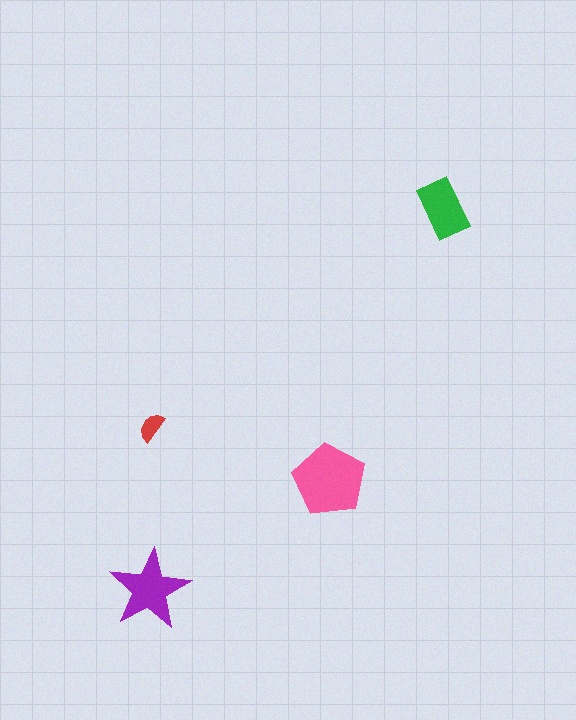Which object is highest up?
The green rectangle is topmost.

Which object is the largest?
The pink pentagon.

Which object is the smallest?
The red semicircle.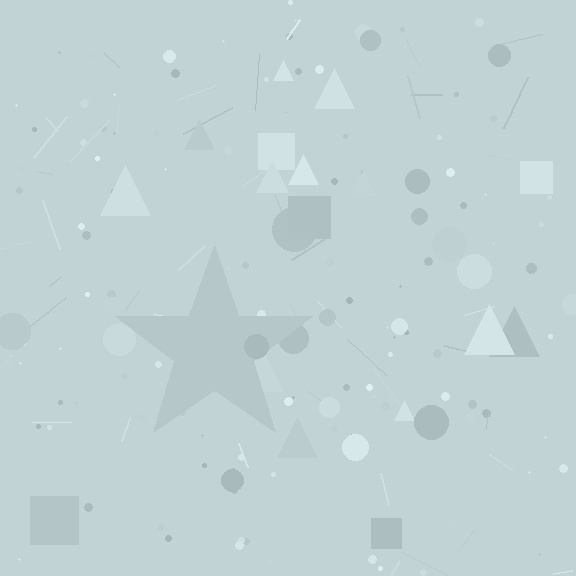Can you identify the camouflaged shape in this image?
The camouflaged shape is a star.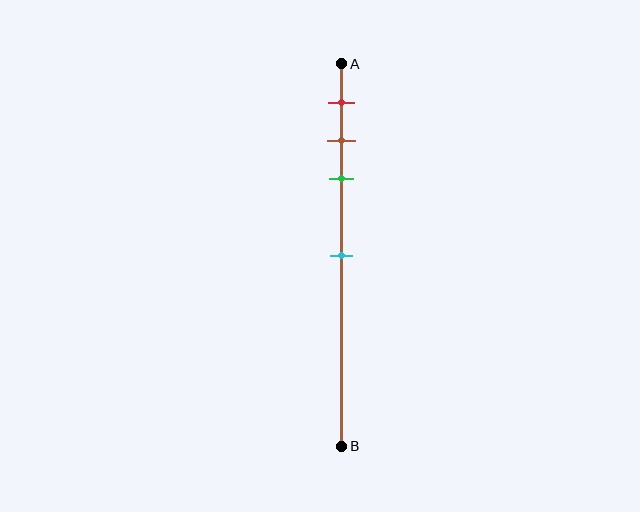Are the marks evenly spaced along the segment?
No, the marks are not evenly spaced.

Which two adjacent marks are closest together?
The brown and green marks are the closest adjacent pair.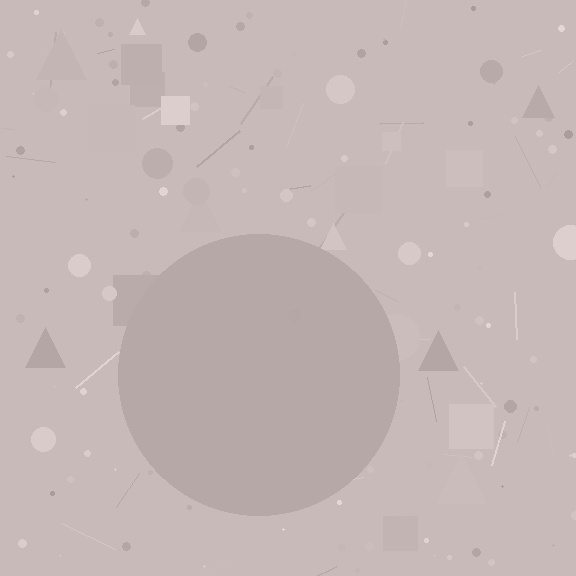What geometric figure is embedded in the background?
A circle is embedded in the background.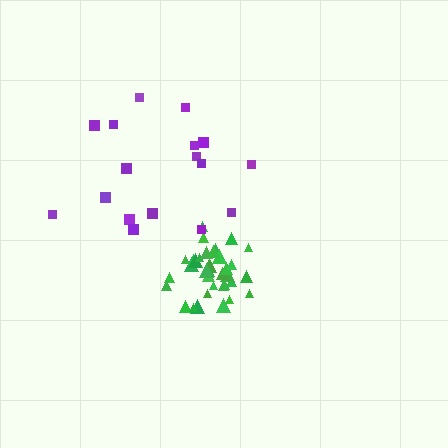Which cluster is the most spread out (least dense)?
Purple.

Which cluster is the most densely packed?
Green.